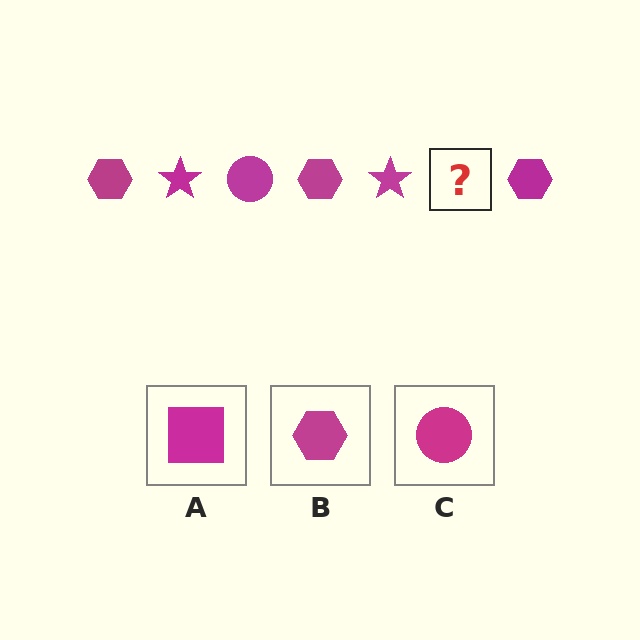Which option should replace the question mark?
Option C.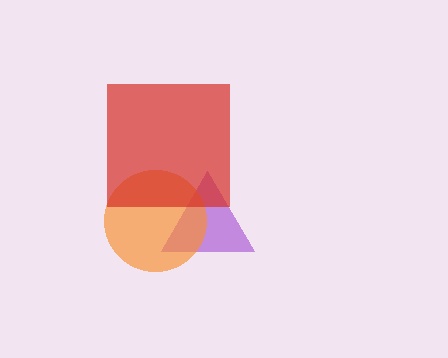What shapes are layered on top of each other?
The layered shapes are: a purple triangle, an orange circle, a red square.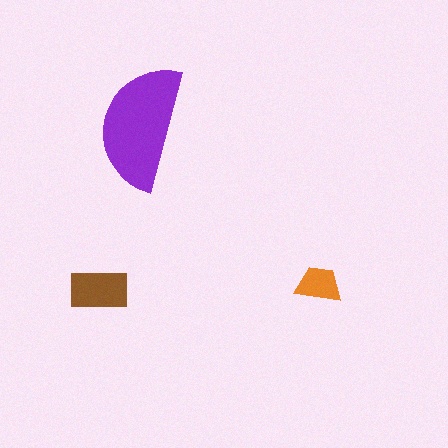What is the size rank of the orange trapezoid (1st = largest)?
3rd.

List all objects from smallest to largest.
The orange trapezoid, the brown rectangle, the purple semicircle.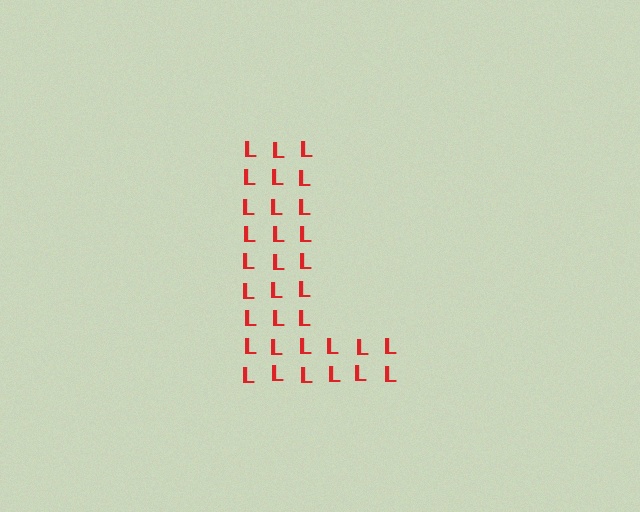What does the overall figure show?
The overall figure shows the letter L.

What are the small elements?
The small elements are letter L's.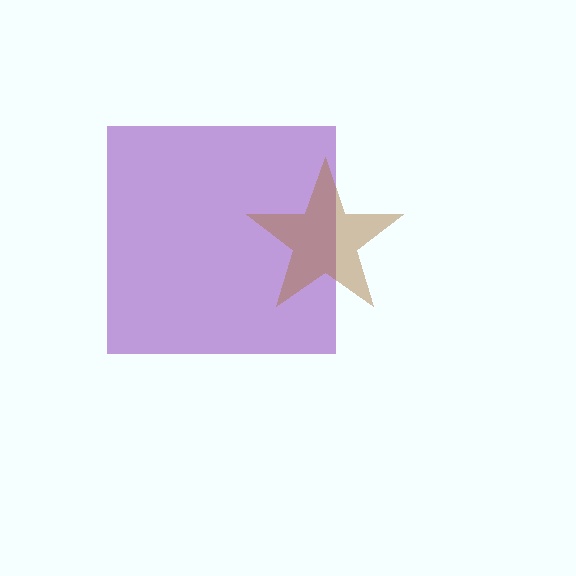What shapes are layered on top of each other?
The layered shapes are: a purple square, a brown star.